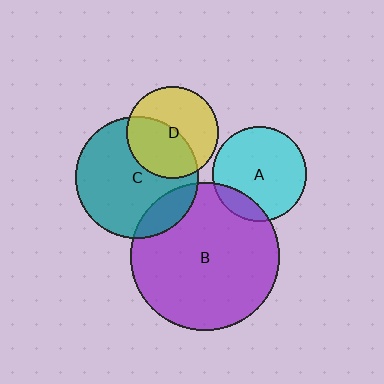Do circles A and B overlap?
Yes.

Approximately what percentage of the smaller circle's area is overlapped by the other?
Approximately 15%.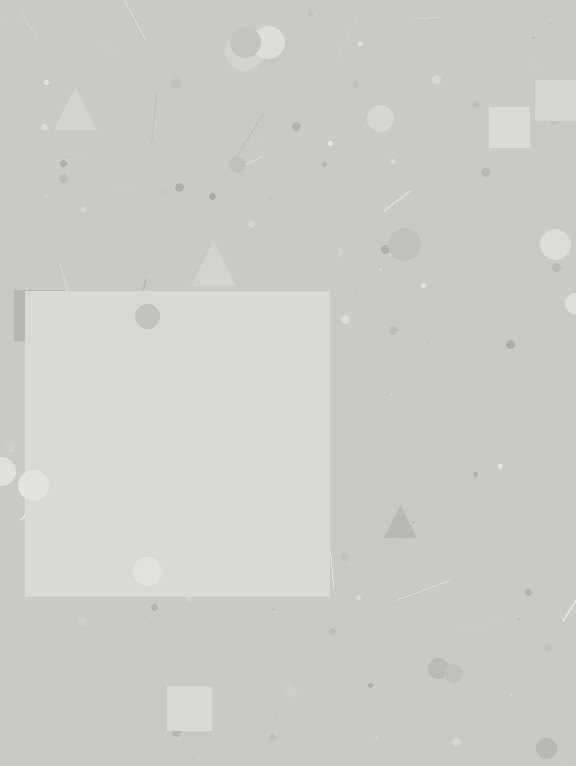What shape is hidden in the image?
A square is hidden in the image.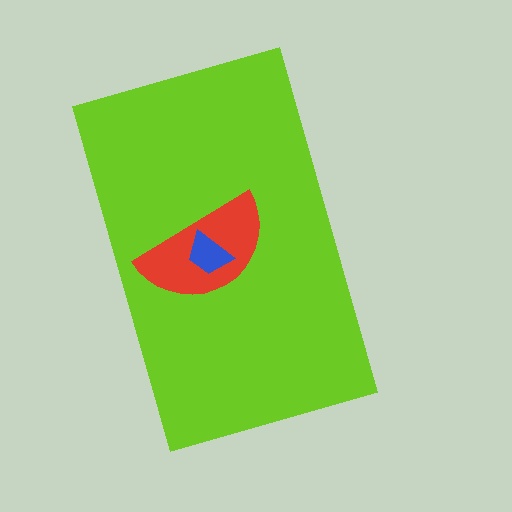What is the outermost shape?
The lime rectangle.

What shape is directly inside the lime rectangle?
The red semicircle.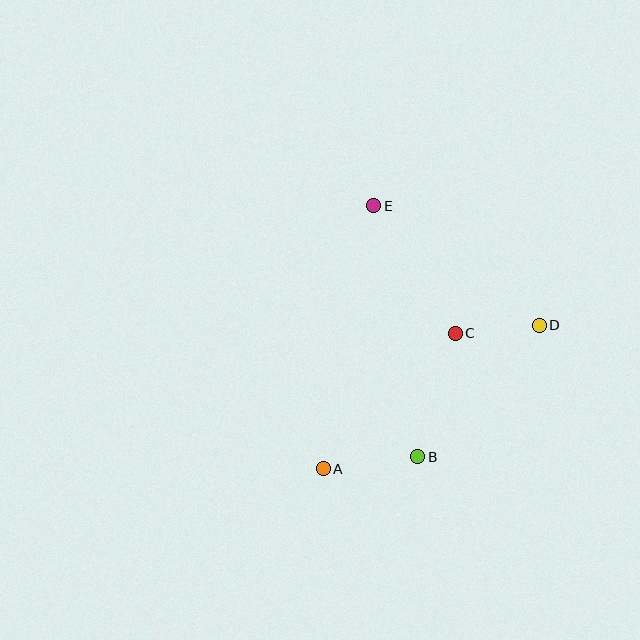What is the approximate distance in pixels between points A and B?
The distance between A and B is approximately 95 pixels.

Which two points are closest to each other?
Points C and D are closest to each other.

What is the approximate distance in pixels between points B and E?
The distance between B and E is approximately 254 pixels.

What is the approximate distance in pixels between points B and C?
The distance between B and C is approximately 129 pixels.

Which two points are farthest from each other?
Points A and E are farthest from each other.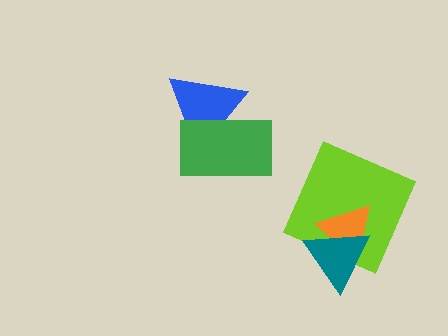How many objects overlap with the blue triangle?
1 object overlaps with the blue triangle.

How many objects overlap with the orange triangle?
2 objects overlap with the orange triangle.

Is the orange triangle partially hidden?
Yes, it is partially covered by another shape.